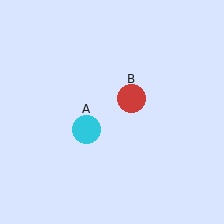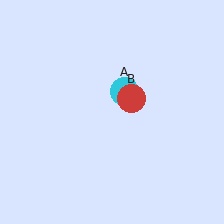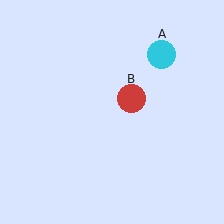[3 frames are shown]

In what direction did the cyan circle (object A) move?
The cyan circle (object A) moved up and to the right.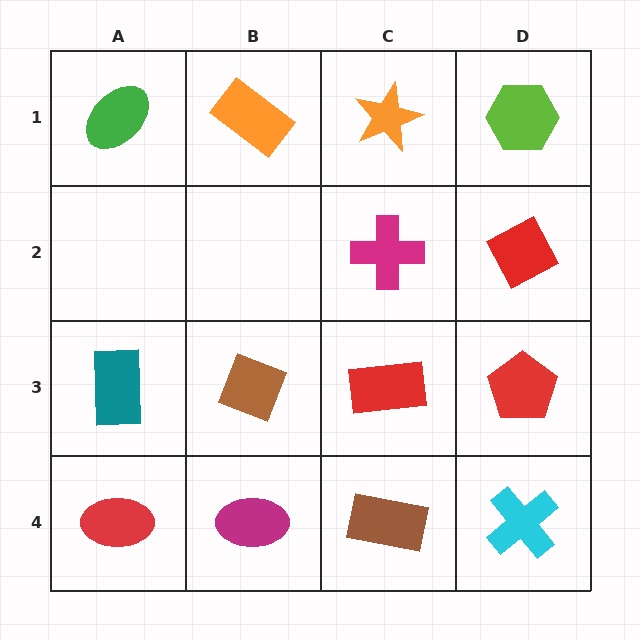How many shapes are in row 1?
4 shapes.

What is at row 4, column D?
A cyan cross.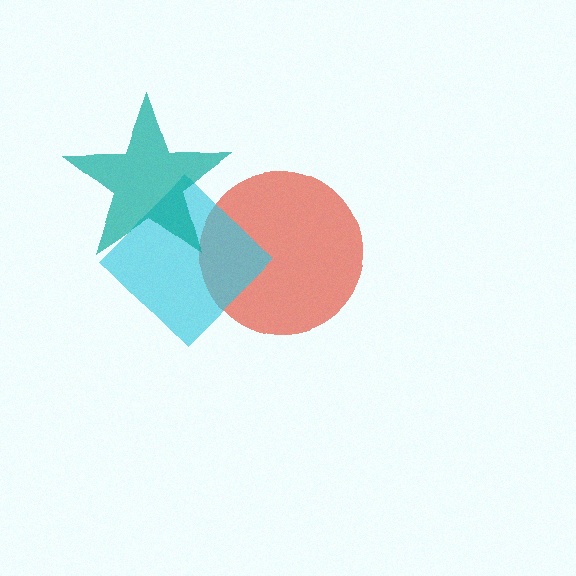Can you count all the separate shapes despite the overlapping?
Yes, there are 3 separate shapes.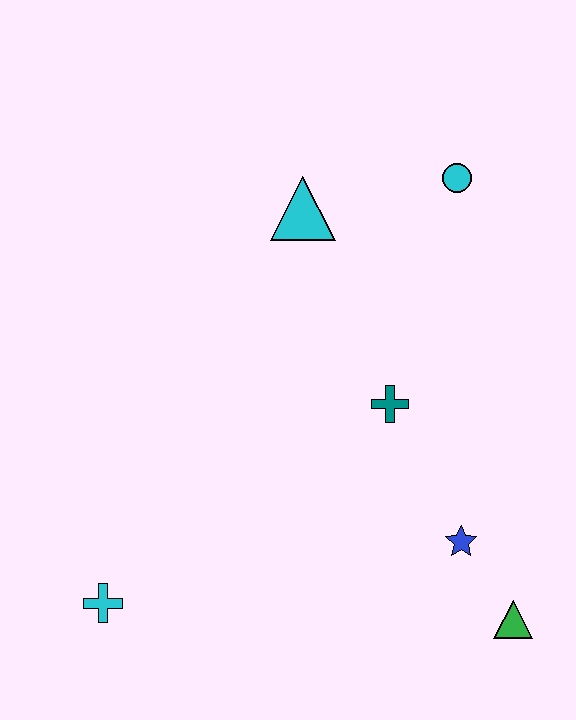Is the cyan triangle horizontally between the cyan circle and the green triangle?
No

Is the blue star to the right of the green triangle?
No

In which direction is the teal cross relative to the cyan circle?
The teal cross is below the cyan circle.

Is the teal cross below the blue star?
No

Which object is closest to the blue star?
The green triangle is closest to the blue star.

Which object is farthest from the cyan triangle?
The green triangle is farthest from the cyan triangle.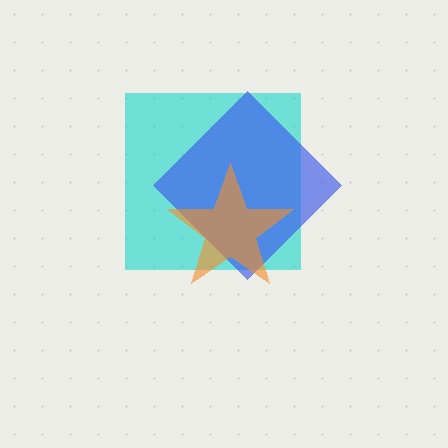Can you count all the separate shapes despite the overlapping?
Yes, there are 3 separate shapes.